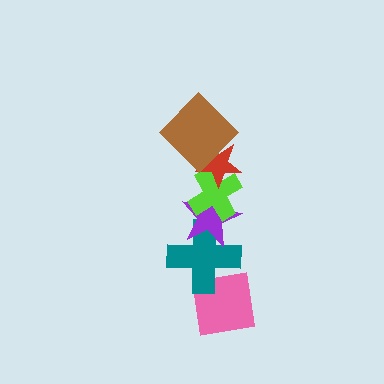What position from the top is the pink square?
The pink square is 6th from the top.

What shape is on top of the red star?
The brown diamond is on top of the red star.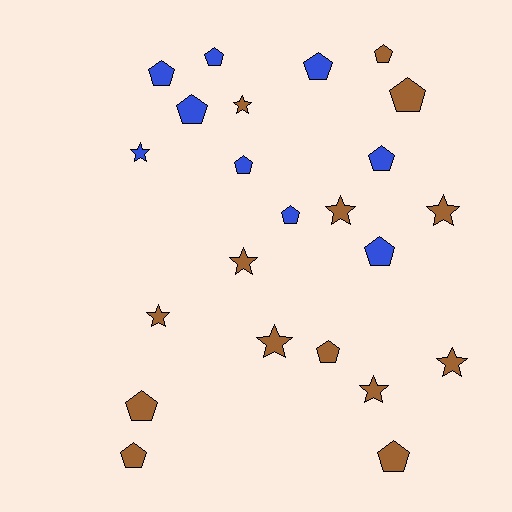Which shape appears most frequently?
Pentagon, with 14 objects.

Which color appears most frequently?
Brown, with 14 objects.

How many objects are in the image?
There are 23 objects.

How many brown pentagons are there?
There are 6 brown pentagons.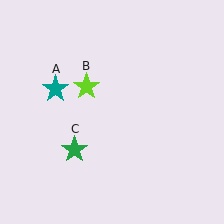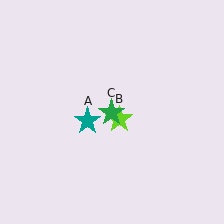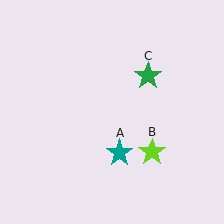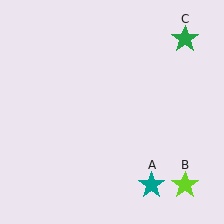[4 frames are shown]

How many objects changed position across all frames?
3 objects changed position: teal star (object A), lime star (object B), green star (object C).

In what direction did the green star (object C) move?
The green star (object C) moved up and to the right.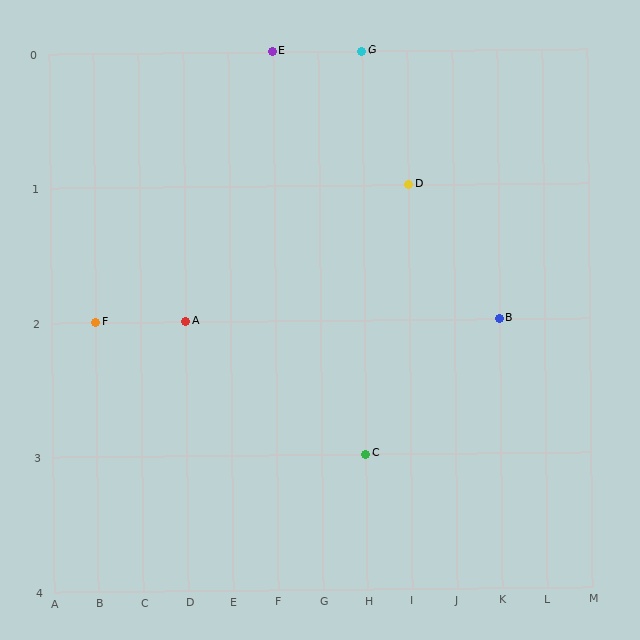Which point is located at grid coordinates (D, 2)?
Point A is at (D, 2).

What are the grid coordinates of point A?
Point A is at grid coordinates (D, 2).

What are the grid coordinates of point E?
Point E is at grid coordinates (F, 0).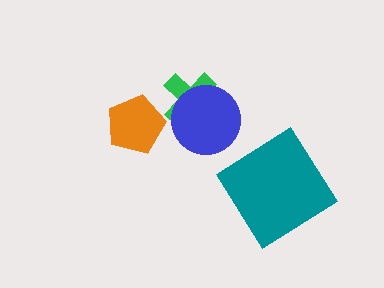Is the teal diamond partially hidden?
No, no other shape covers it.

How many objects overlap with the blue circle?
1 object overlaps with the blue circle.